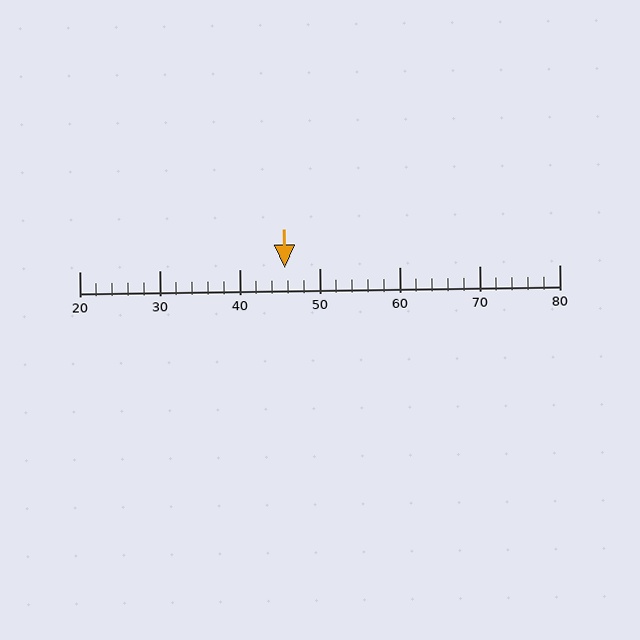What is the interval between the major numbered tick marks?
The major tick marks are spaced 10 units apart.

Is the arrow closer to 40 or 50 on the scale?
The arrow is closer to 50.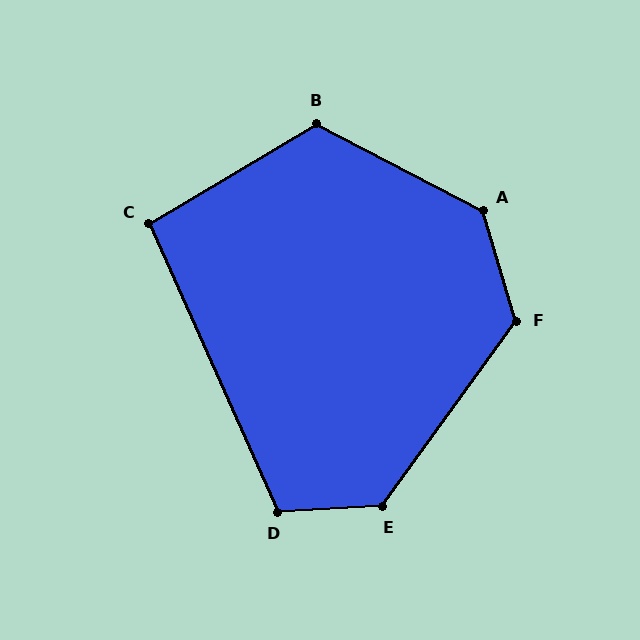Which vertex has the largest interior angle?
A, at approximately 134 degrees.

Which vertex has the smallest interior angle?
C, at approximately 97 degrees.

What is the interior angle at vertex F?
Approximately 127 degrees (obtuse).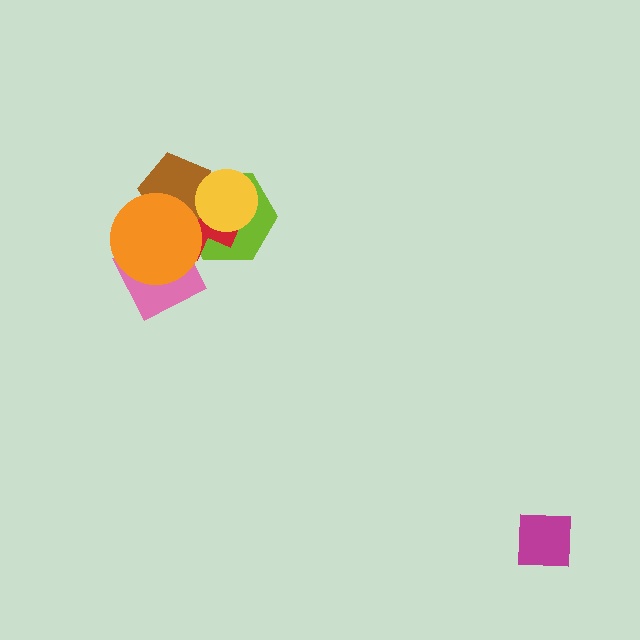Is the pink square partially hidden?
Yes, it is partially covered by another shape.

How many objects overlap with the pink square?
1 object overlaps with the pink square.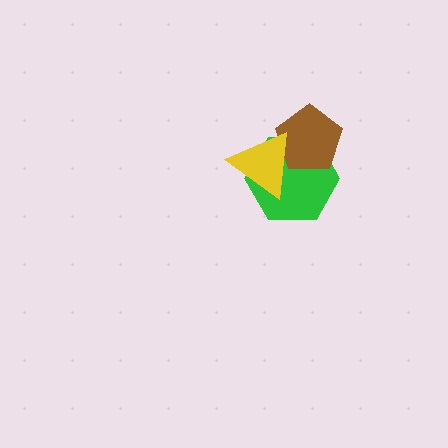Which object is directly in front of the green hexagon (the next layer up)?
The brown pentagon is directly in front of the green hexagon.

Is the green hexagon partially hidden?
Yes, it is partially covered by another shape.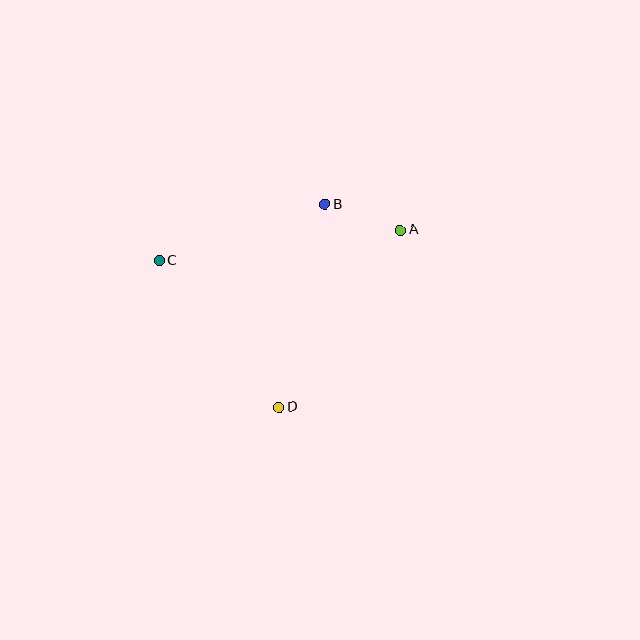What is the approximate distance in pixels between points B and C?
The distance between B and C is approximately 175 pixels.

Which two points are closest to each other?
Points A and B are closest to each other.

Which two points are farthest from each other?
Points A and C are farthest from each other.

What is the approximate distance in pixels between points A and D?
The distance between A and D is approximately 215 pixels.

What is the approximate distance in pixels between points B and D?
The distance between B and D is approximately 208 pixels.